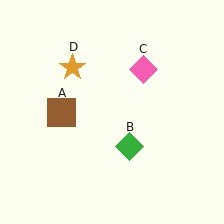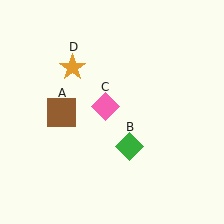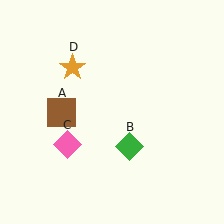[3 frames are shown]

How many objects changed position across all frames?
1 object changed position: pink diamond (object C).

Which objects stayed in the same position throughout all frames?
Brown square (object A) and green diamond (object B) and orange star (object D) remained stationary.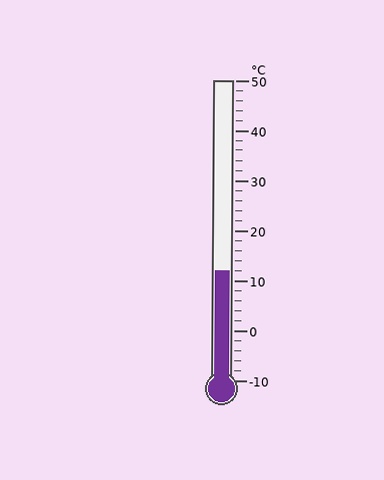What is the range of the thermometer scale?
The thermometer scale ranges from -10°C to 50°C.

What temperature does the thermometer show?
The thermometer shows approximately 12°C.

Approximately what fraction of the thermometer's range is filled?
The thermometer is filled to approximately 35% of its range.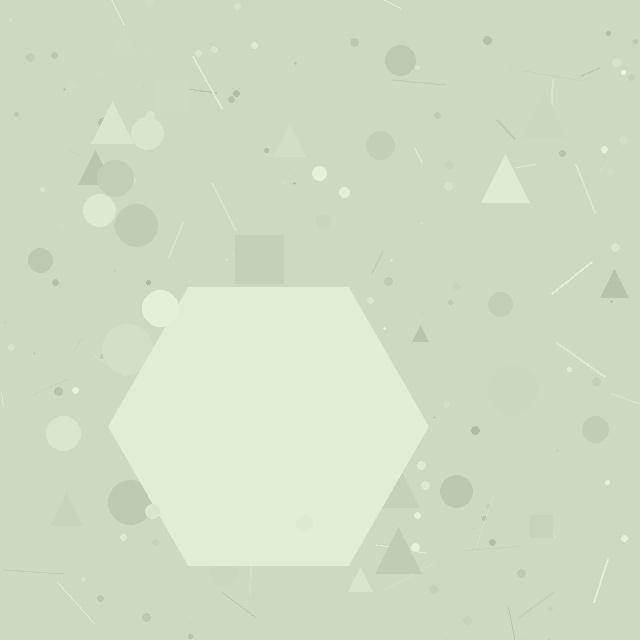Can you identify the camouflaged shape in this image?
The camouflaged shape is a hexagon.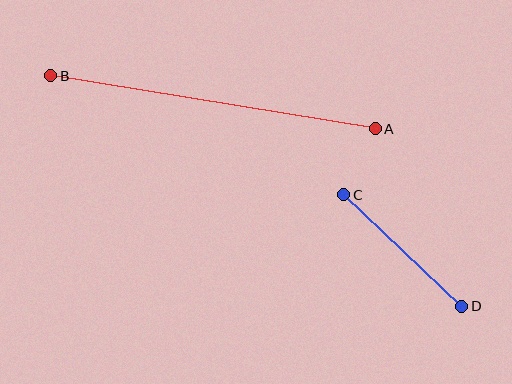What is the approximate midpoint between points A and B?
The midpoint is at approximately (213, 102) pixels.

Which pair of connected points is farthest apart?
Points A and B are farthest apart.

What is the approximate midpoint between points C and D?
The midpoint is at approximately (403, 250) pixels.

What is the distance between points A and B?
The distance is approximately 329 pixels.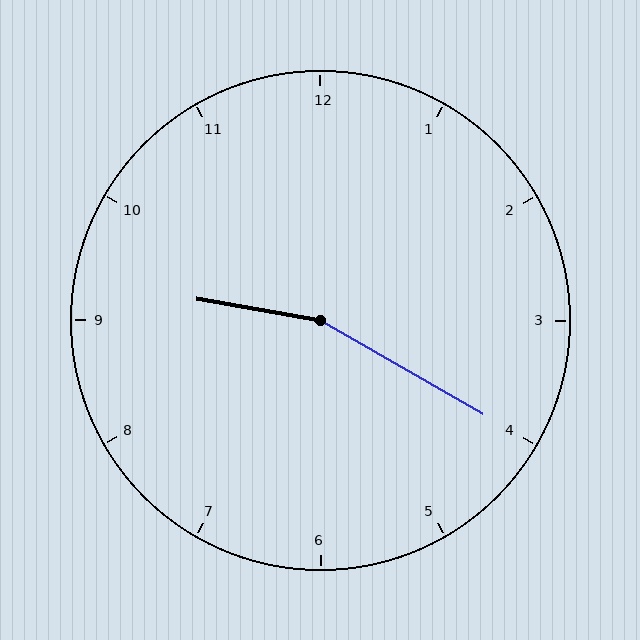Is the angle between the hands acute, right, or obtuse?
It is obtuse.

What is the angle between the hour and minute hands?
Approximately 160 degrees.